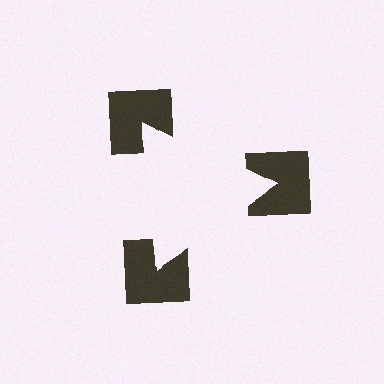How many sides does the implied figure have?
3 sides.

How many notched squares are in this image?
There are 3 — one at each vertex of the illusory triangle.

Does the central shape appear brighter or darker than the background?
It typically appears slightly brighter than the background, even though no actual brightness change is drawn.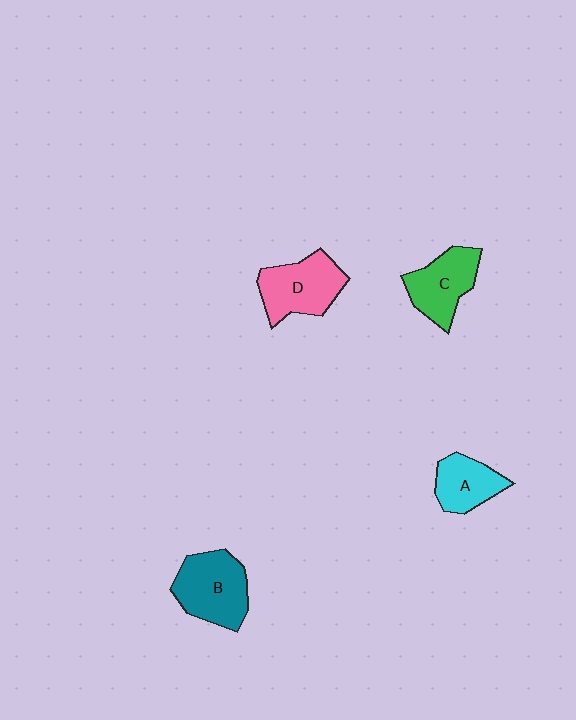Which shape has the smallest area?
Shape A (cyan).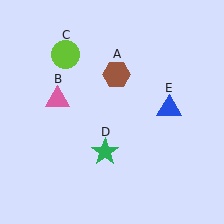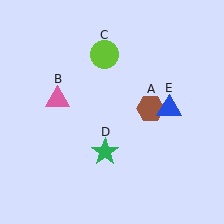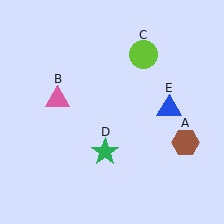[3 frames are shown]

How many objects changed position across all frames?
2 objects changed position: brown hexagon (object A), lime circle (object C).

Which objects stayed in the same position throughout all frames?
Pink triangle (object B) and green star (object D) and blue triangle (object E) remained stationary.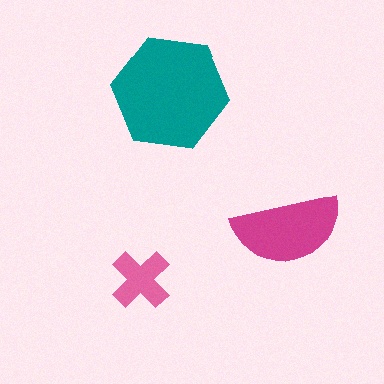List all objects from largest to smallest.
The teal hexagon, the magenta semicircle, the pink cross.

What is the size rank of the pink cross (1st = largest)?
3rd.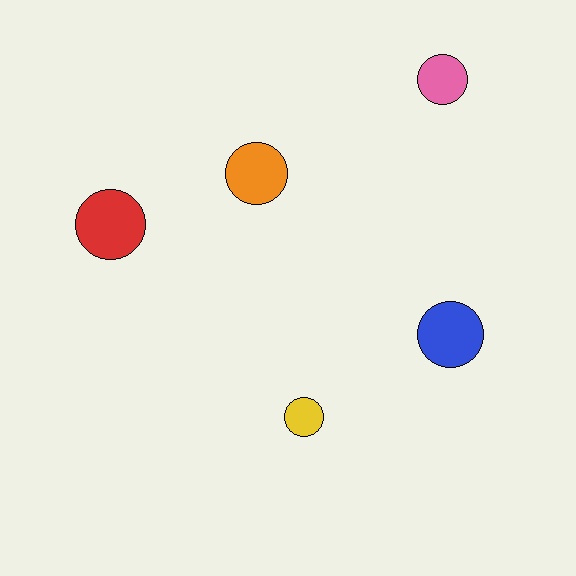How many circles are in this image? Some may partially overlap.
There are 5 circles.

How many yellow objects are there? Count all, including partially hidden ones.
There is 1 yellow object.